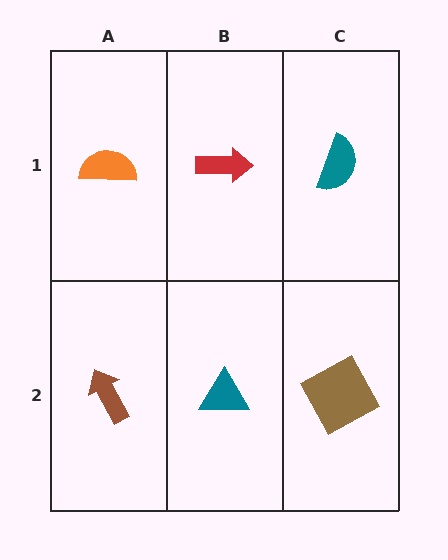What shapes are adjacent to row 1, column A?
A brown arrow (row 2, column A), a red arrow (row 1, column B).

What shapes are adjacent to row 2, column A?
An orange semicircle (row 1, column A), a teal triangle (row 2, column B).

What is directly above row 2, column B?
A red arrow.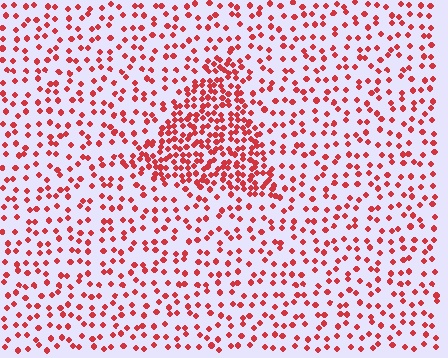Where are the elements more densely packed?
The elements are more densely packed inside the triangle boundary.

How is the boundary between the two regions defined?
The boundary is defined by a change in element density (approximately 2.4x ratio). All elements are the same color, size, and shape.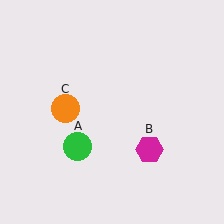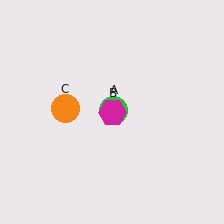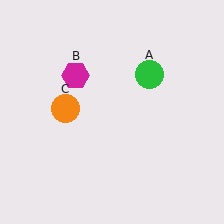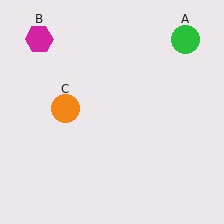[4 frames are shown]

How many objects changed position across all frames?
2 objects changed position: green circle (object A), magenta hexagon (object B).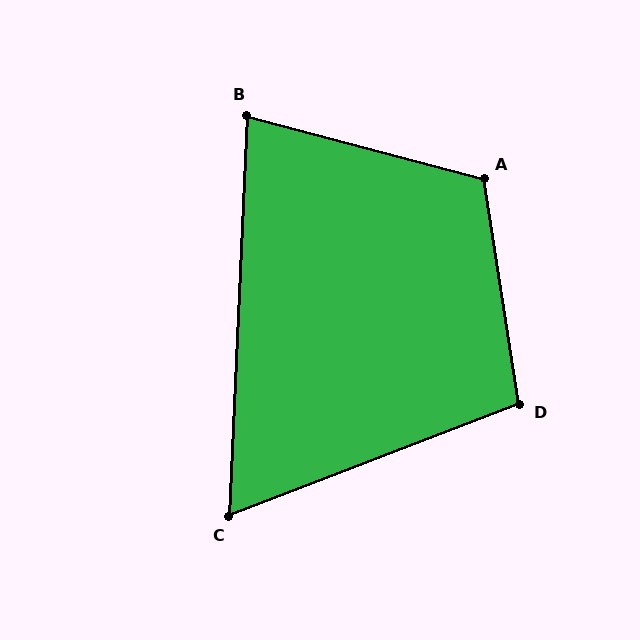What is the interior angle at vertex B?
Approximately 78 degrees (acute).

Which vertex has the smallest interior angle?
C, at approximately 66 degrees.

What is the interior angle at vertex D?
Approximately 102 degrees (obtuse).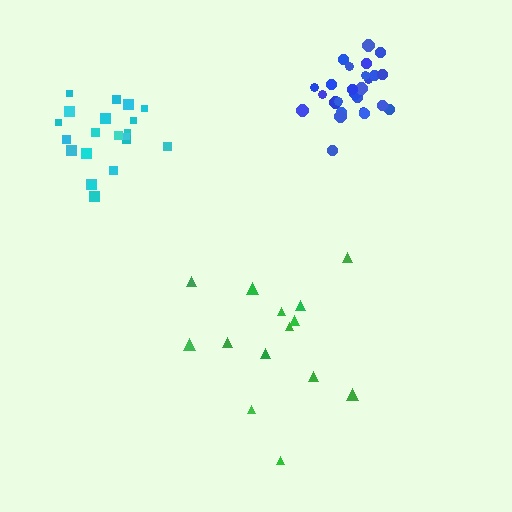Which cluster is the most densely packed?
Blue.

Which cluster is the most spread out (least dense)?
Green.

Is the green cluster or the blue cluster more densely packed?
Blue.